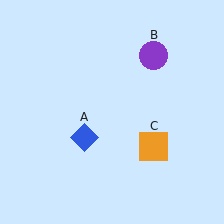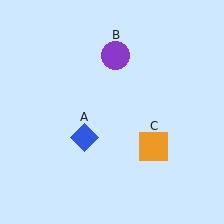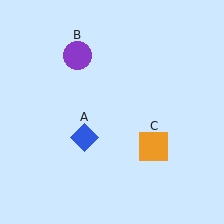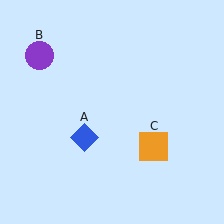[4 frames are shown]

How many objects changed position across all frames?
1 object changed position: purple circle (object B).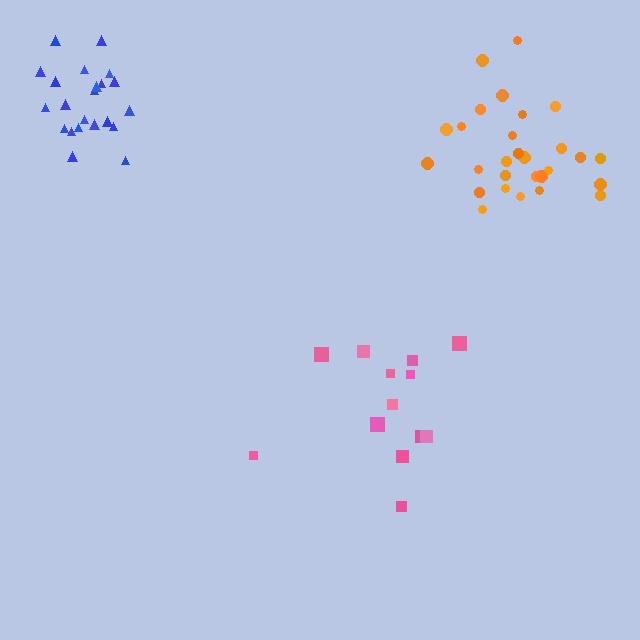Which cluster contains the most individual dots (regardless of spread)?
Orange (28).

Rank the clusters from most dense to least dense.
blue, orange, pink.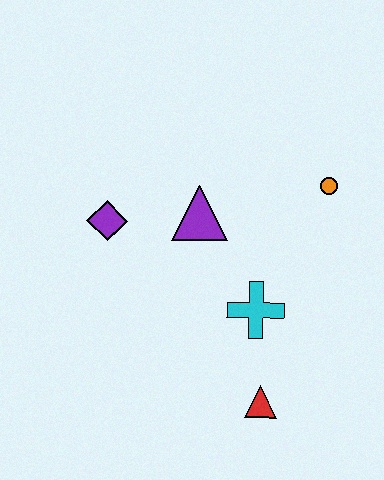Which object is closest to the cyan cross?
The red triangle is closest to the cyan cross.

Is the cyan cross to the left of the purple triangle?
No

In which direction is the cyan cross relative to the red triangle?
The cyan cross is above the red triangle.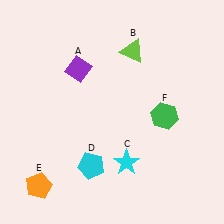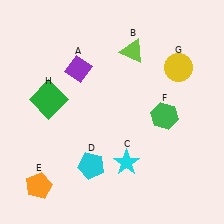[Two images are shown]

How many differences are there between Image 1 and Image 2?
There are 2 differences between the two images.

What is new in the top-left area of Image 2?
A green square (H) was added in the top-left area of Image 2.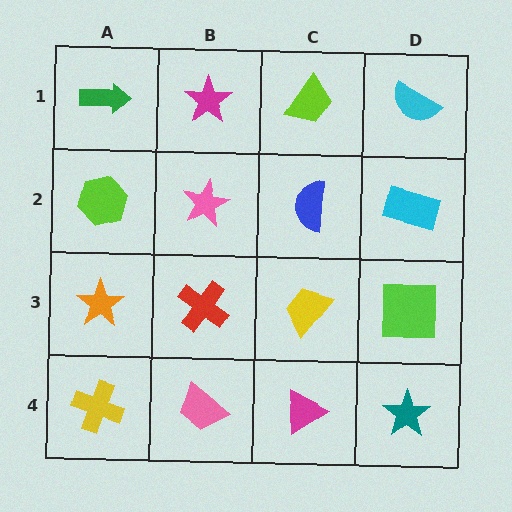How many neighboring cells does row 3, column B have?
4.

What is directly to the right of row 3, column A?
A red cross.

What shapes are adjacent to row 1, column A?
A lime hexagon (row 2, column A), a magenta star (row 1, column B).